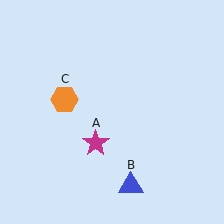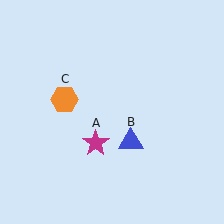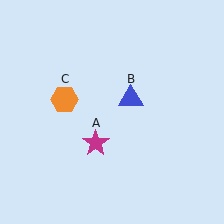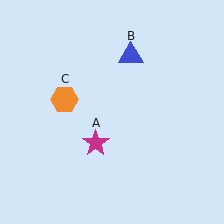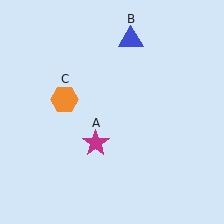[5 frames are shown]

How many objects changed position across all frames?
1 object changed position: blue triangle (object B).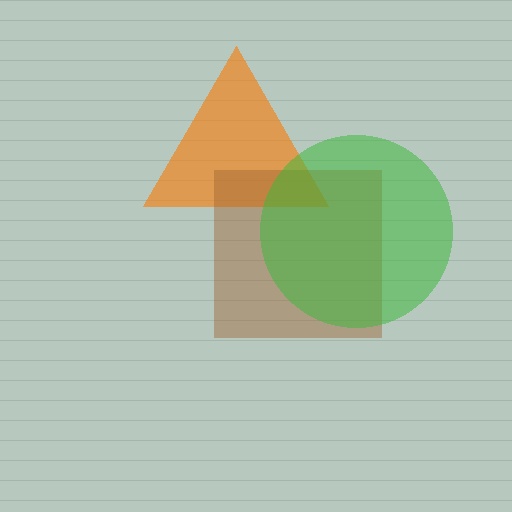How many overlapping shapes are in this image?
There are 3 overlapping shapes in the image.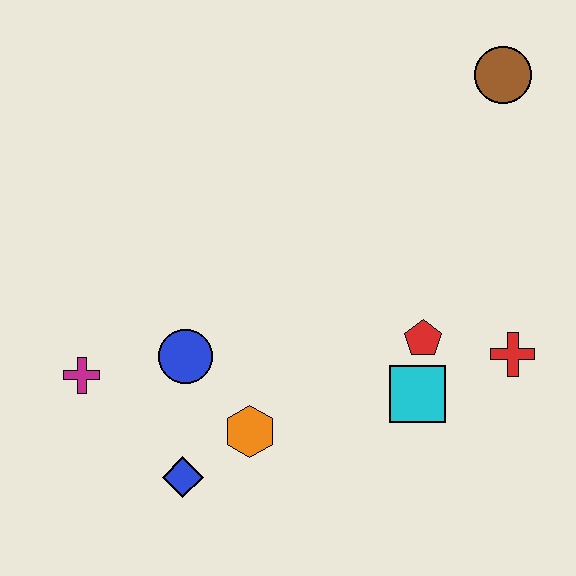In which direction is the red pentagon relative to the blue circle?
The red pentagon is to the right of the blue circle.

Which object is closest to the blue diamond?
The orange hexagon is closest to the blue diamond.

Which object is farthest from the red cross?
The magenta cross is farthest from the red cross.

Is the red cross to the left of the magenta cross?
No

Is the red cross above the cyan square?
Yes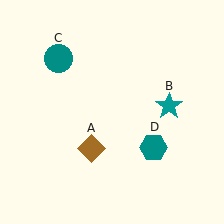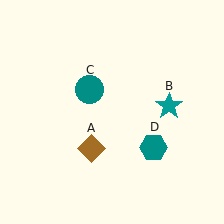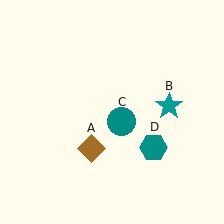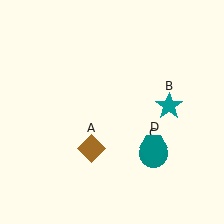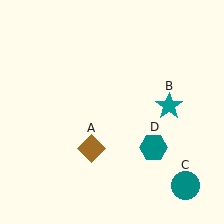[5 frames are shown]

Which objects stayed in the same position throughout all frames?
Brown diamond (object A) and teal star (object B) and teal hexagon (object D) remained stationary.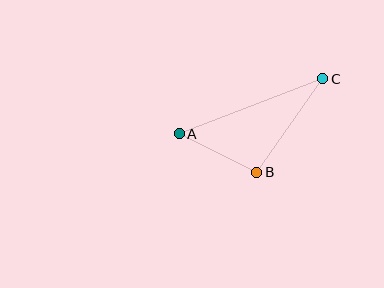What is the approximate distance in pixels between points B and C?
The distance between B and C is approximately 114 pixels.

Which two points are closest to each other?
Points A and B are closest to each other.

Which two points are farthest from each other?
Points A and C are farthest from each other.